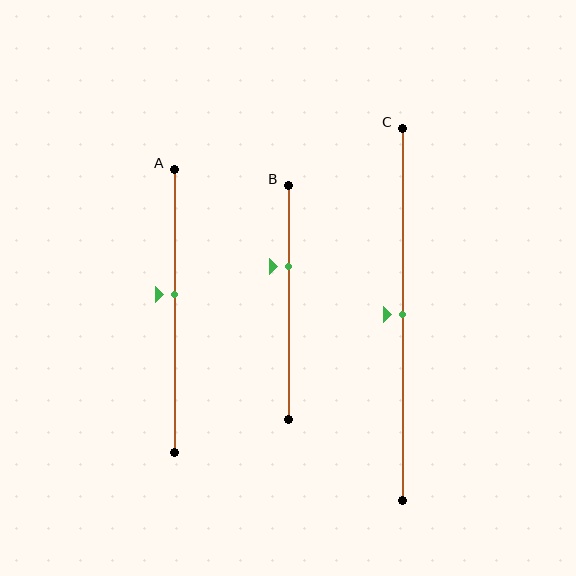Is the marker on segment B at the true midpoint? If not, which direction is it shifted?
No, the marker on segment B is shifted upward by about 16% of the segment length.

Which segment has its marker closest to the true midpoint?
Segment C has its marker closest to the true midpoint.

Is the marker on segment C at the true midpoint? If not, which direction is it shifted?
Yes, the marker on segment C is at the true midpoint.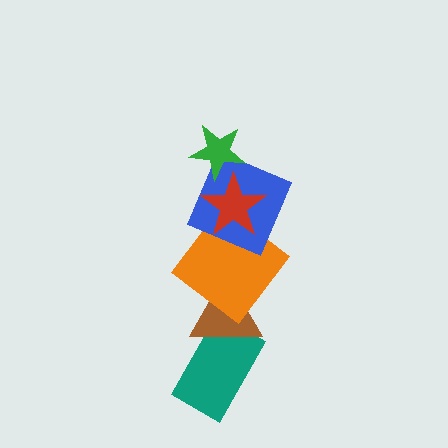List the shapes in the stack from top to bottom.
From top to bottom: the green star, the red star, the blue square, the orange diamond, the brown triangle, the teal rectangle.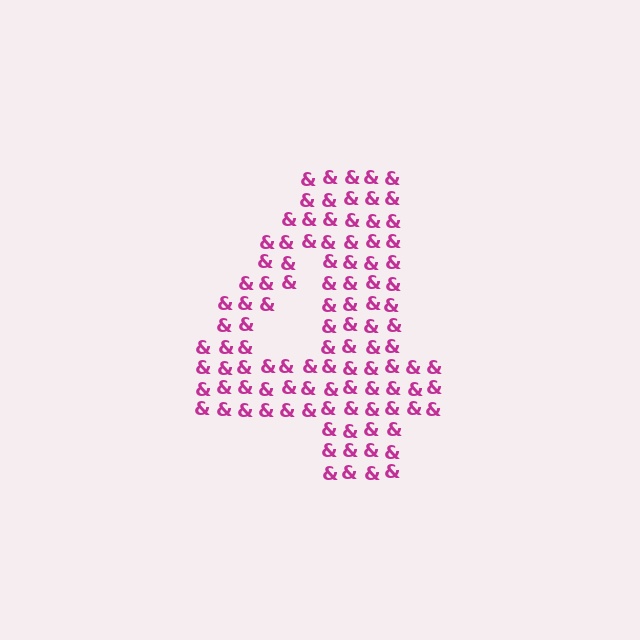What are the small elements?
The small elements are ampersands.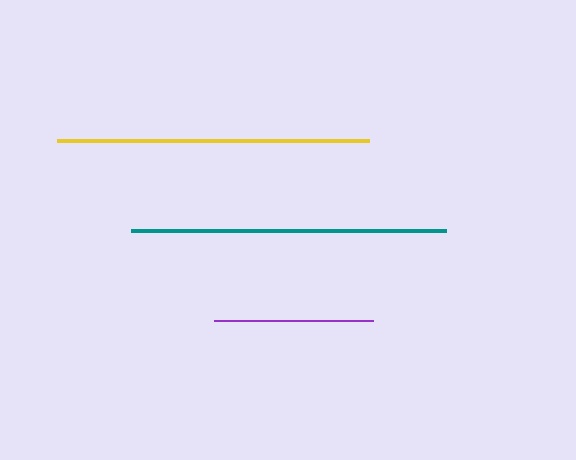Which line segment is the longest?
The teal line is the longest at approximately 315 pixels.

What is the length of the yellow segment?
The yellow segment is approximately 312 pixels long.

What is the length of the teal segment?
The teal segment is approximately 315 pixels long.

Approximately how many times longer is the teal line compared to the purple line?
The teal line is approximately 2.0 times the length of the purple line.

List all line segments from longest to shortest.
From longest to shortest: teal, yellow, purple.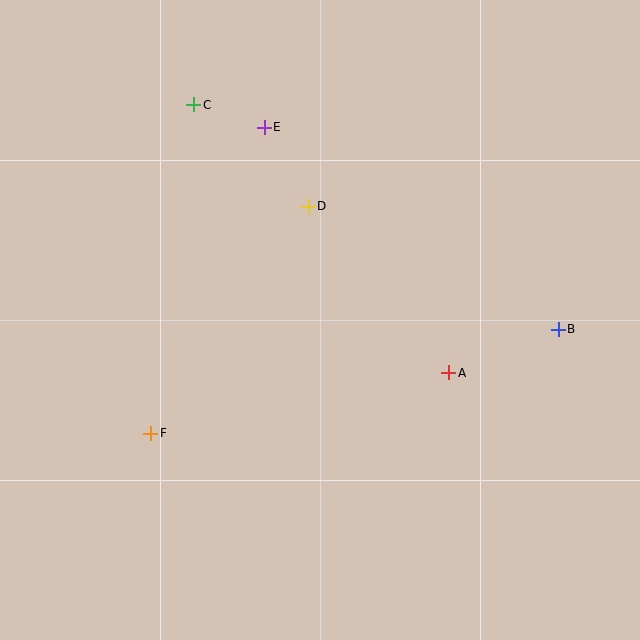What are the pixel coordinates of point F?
Point F is at (151, 433).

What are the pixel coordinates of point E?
Point E is at (264, 127).